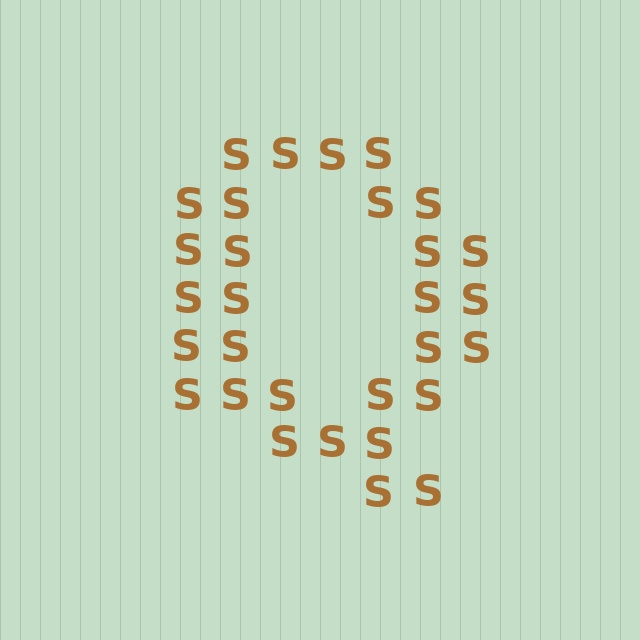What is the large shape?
The large shape is the letter Q.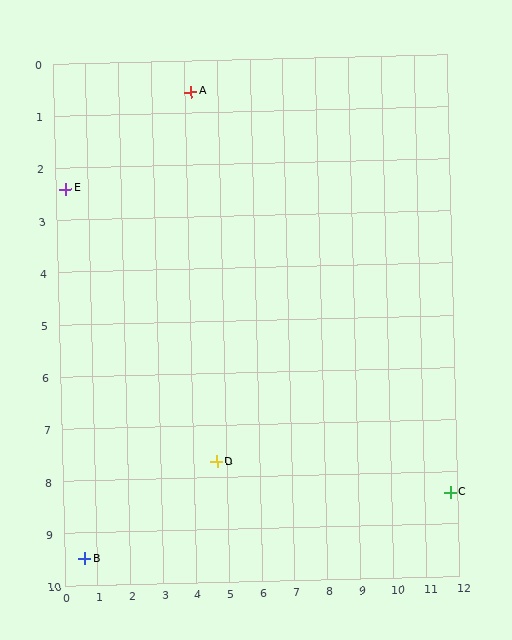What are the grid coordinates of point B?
Point B is at approximately (0.6, 9.5).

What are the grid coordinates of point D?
Point D is at approximately (4.7, 7.7).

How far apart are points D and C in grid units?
Points D and C are about 7.1 grid units apart.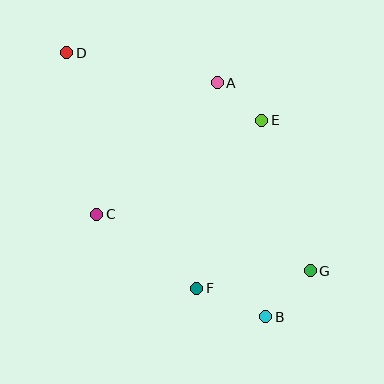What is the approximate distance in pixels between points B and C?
The distance between B and C is approximately 198 pixels.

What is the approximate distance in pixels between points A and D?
The distance between A and D is approximately 153 pixels.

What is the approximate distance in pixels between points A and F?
The distance between A and F is approximately 207 pixels.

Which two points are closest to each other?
Points A and E are closest to each other.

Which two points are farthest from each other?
Points B and D are farthest from each other.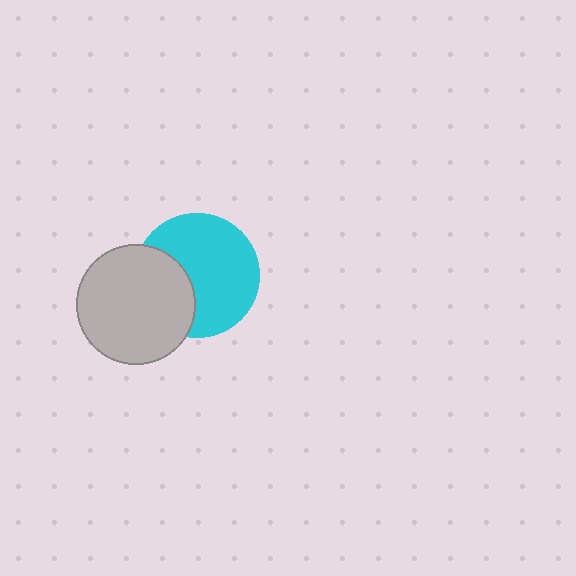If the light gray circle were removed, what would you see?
You would see the complete cyan circle.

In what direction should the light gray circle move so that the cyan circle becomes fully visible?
The light gray circle should move left. That is the shortest direction to clear the overlap and leave the cyan circle fully visible.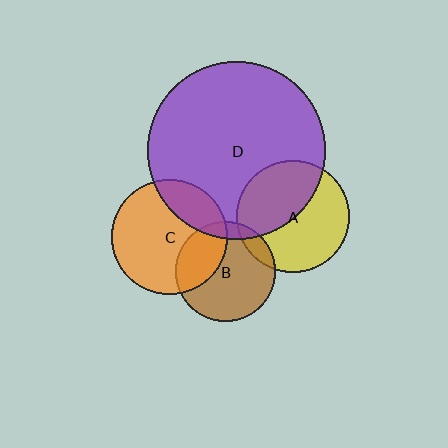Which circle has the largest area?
Circle D (purple).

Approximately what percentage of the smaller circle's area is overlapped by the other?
Approximately 30%.